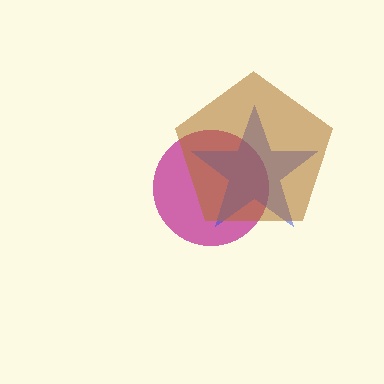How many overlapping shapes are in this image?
There are 3 overlapping shapes in the image.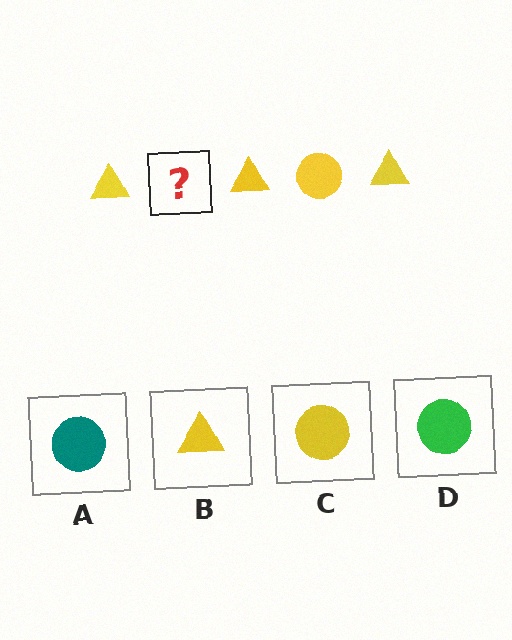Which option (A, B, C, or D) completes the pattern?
C.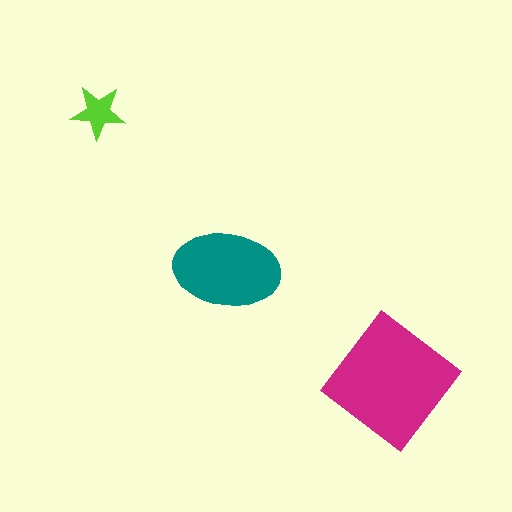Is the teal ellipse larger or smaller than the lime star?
Larger.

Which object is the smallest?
The lime star.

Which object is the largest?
The magenta diamond.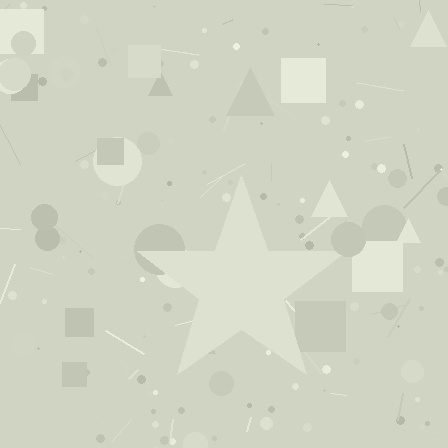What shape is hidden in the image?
A star is hidden in the image.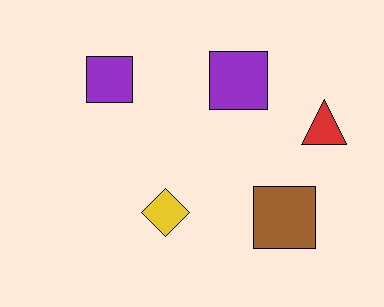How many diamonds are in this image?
There is 1 diamond.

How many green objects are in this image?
There are no green objects.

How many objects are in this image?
There are 5 objects.